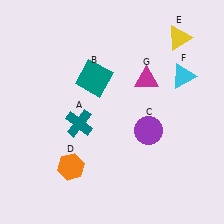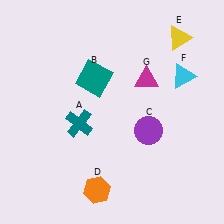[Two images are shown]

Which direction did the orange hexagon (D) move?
The orange hexagon (D) moved right.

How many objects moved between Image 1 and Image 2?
1 object moved between the two images.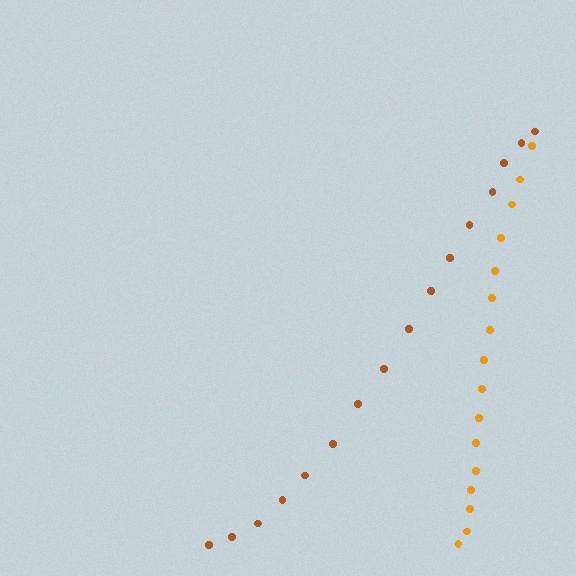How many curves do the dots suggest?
There are 2 distinct paths.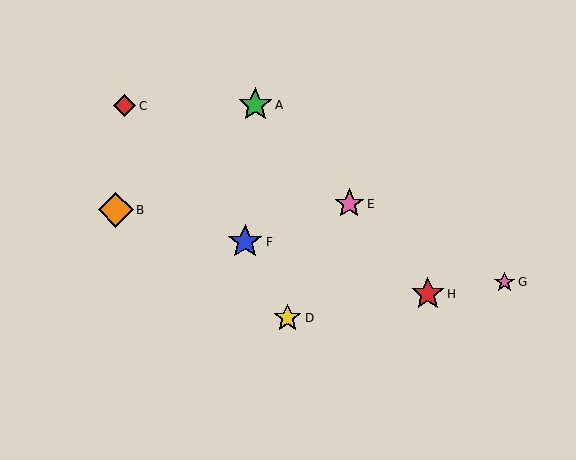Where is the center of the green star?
The center of the green star is at (255, 105).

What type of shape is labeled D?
Shape D is a yellow star.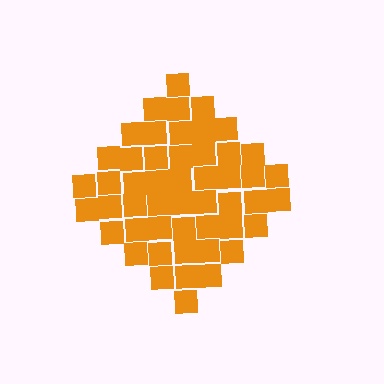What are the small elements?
The small elements are squares.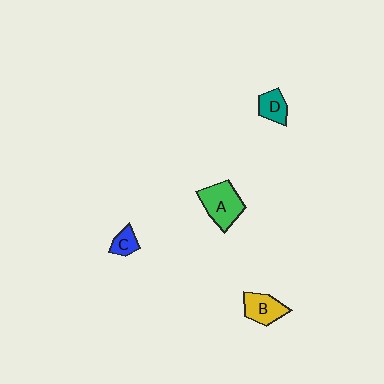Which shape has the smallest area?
Shape C (blue).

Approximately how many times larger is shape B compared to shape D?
Approximately 1.3 times.